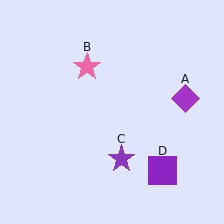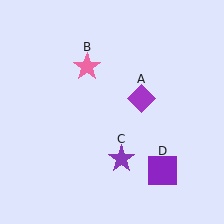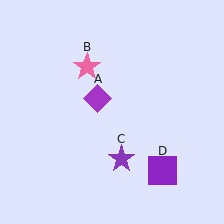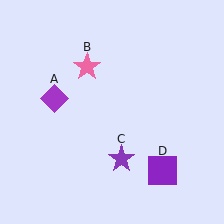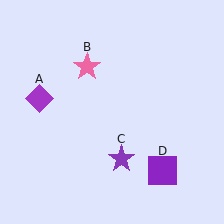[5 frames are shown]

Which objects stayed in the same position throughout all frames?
Pink star (object B) and purple star (object C) and purple square (object D) remained stationary.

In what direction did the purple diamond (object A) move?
The purple diamond (object A) moved left.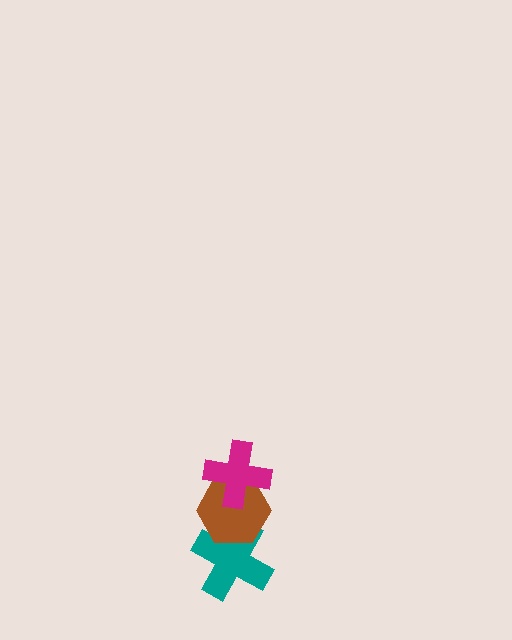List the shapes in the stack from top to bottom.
From top to bottom: the magenta cross, the brown hexagon, the teal cross.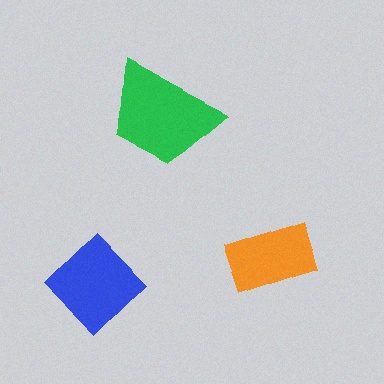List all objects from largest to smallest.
The green trapezoid, the blue diamond, the orange rectangle.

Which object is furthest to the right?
The orange rectangle is rightmost.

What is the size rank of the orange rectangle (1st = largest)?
3rd.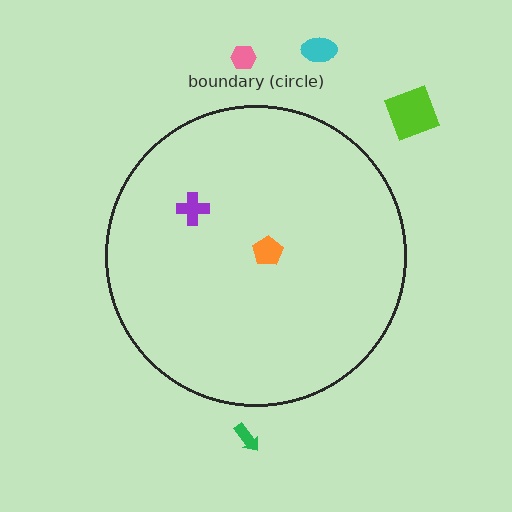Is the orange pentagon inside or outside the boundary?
Inside.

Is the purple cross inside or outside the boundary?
Inside.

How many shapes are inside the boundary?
2 inside, 4 outside.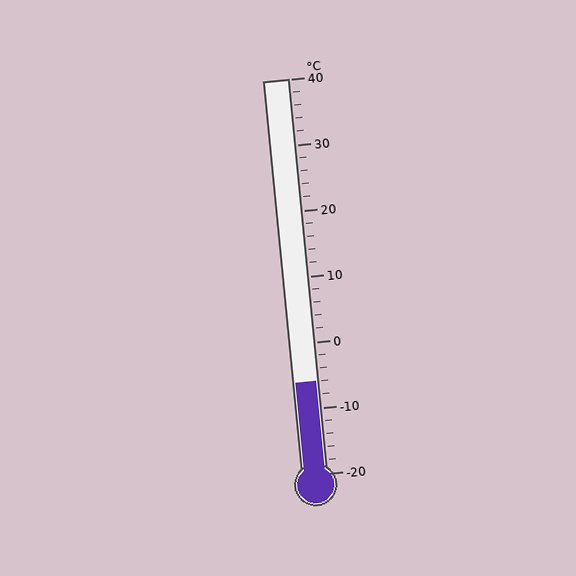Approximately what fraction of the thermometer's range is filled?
The thermometer is filled to approximately 25% of its range.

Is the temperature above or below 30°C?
The temperature is below 30°C.